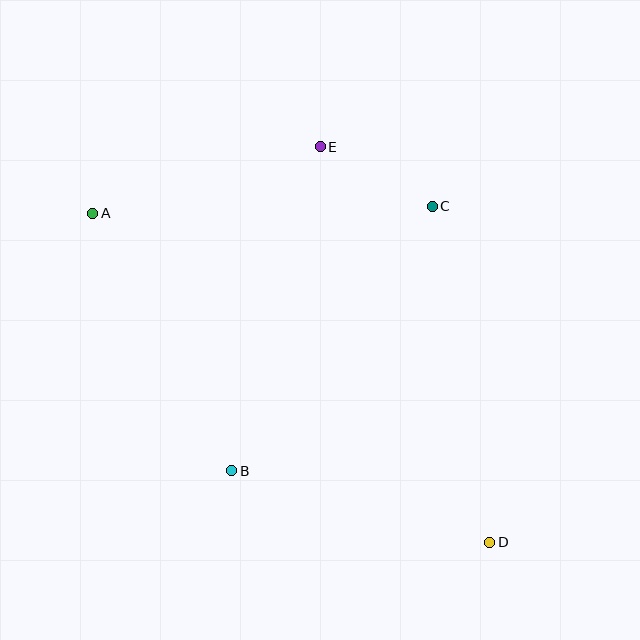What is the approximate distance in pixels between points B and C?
The distance between B and C is approximately 332 pixels.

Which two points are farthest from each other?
Points A and D are farthest from each other.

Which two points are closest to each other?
Points C and E are closest to each other.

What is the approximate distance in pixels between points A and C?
The distance between A and C is approximately 339 pixels.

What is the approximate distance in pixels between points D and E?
The distance between D and E is approximately 430 pixels.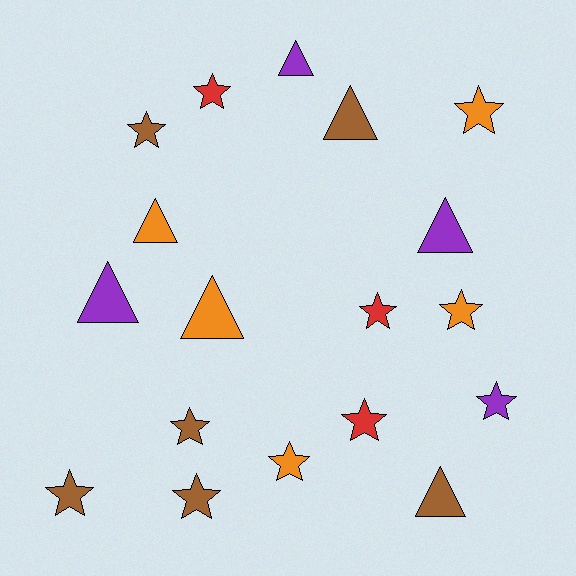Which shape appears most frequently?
Star, with 11 objects.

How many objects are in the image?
There are 18 objects.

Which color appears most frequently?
Brown, with 6 objects.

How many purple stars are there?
There is 1 purple star.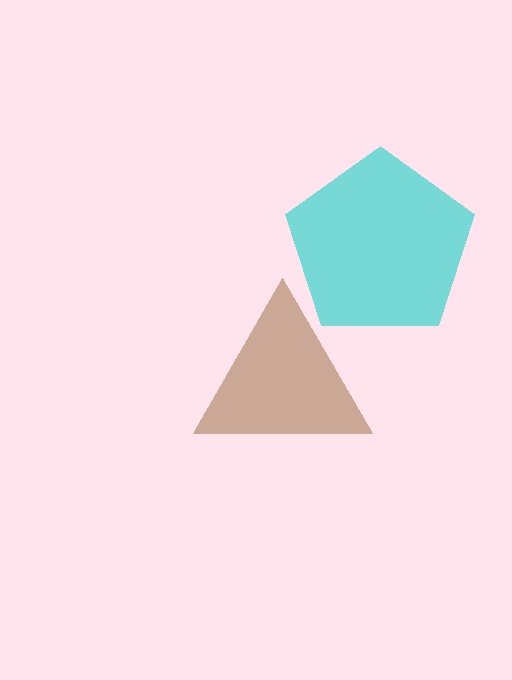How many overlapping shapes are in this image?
There are 2 overlapping shapes in the image.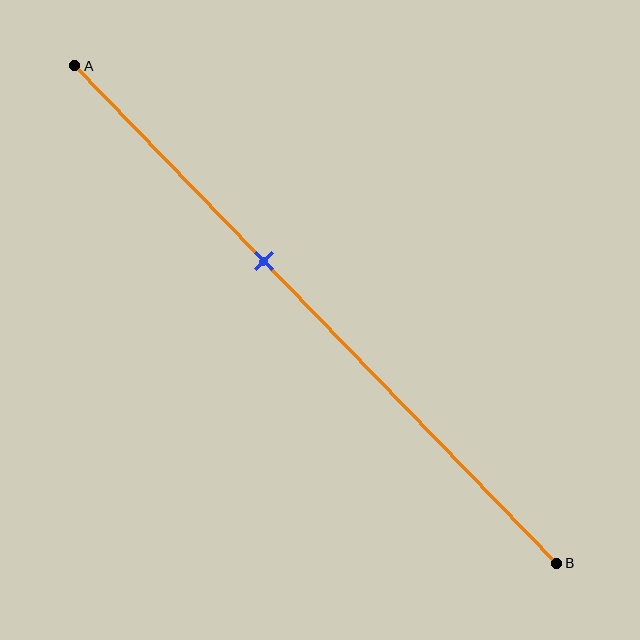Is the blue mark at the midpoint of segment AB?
No, the mark is at about 40% from A, not at the 50% midpoint.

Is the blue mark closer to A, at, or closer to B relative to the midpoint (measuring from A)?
The blue mark is closer to point A than the midpoint of segment AB.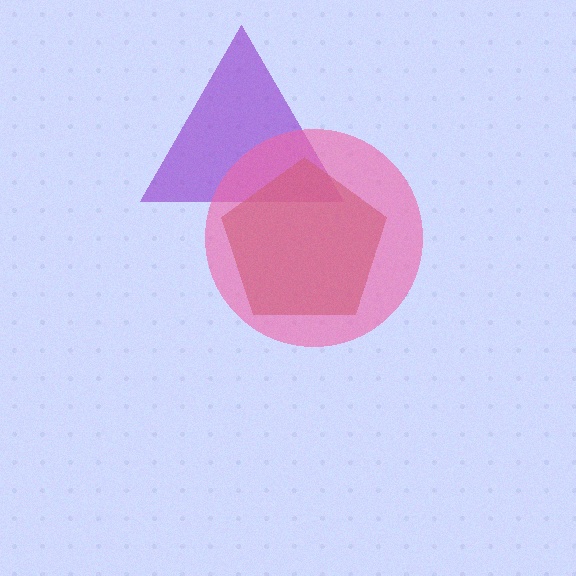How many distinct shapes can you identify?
There are 3 distinct shapes: a purple triangle, a brown pentagon, a pink circle.